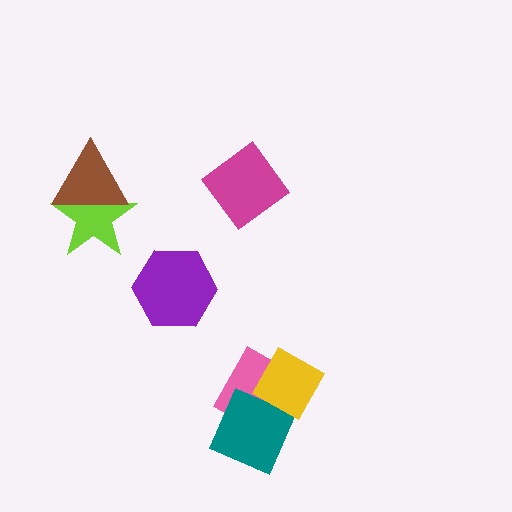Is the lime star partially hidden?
Yes, it is partially covered by another shape.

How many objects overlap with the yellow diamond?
2 objects overlap with the yellow diamond.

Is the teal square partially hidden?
Yes, it is partially covered by another shape.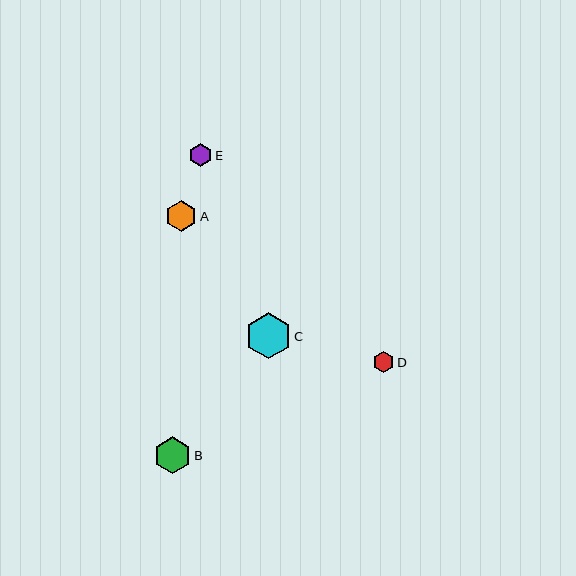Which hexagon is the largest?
Hexagon C is the largest with a size of approximately 46 pixels.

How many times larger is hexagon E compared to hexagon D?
Hexagon E is approximately 1.1 times the size of hexagon D.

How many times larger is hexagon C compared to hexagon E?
Hexagon C is approximately 2.0 times the size of hexagon E.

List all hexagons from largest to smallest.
From largest to smallest: C, B, A, E, D.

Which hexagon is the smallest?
Hexagon D is the smallest with a size of approximately 21 pixels.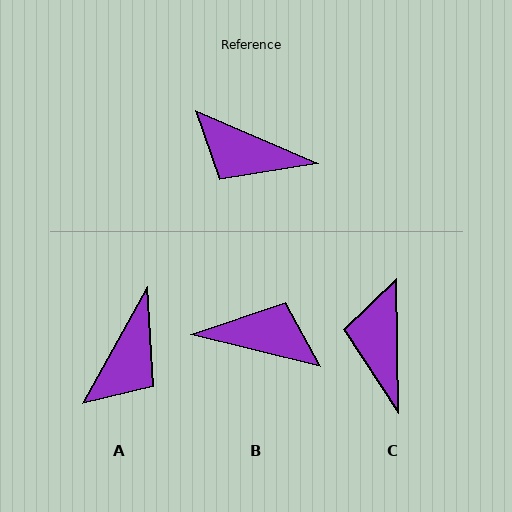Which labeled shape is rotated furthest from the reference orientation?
B, about 170 degrees away.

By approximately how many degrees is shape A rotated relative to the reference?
Approximately 84 degrees counter-clockwise.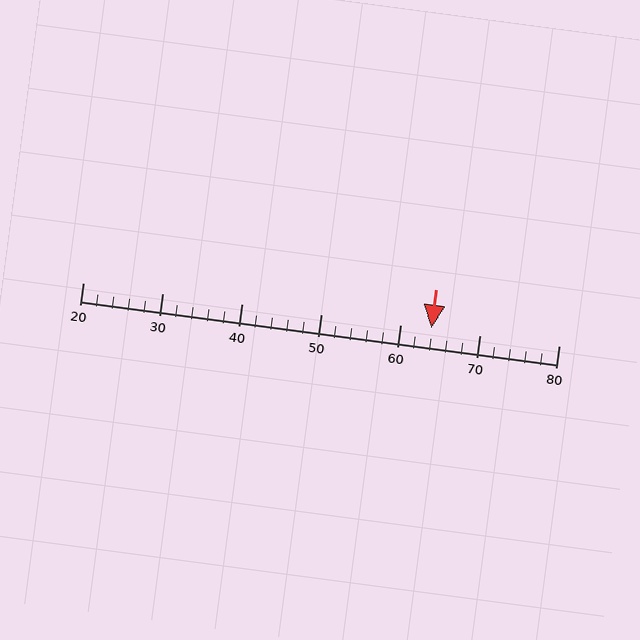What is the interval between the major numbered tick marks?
The major tick marks are spaced 10 units apart.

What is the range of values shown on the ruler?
The ruler shows values from 20 to 80.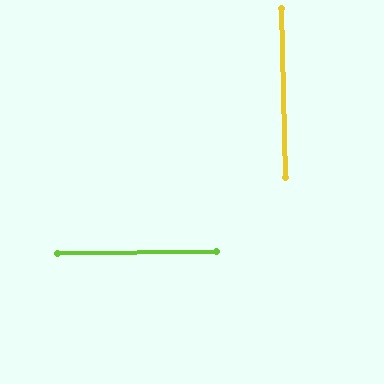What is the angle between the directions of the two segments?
Approximately 89 degrees.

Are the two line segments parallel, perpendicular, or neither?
Perpendicular — they meet at approximately 89°.